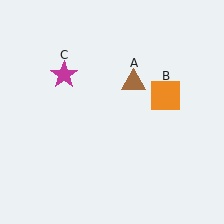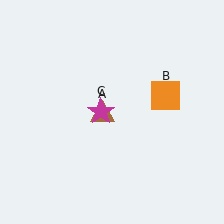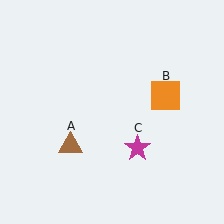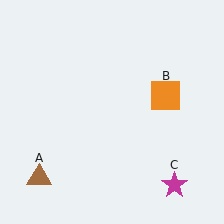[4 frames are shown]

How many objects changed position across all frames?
2 objects changed position: brown triangle (object A), magenta star (object C).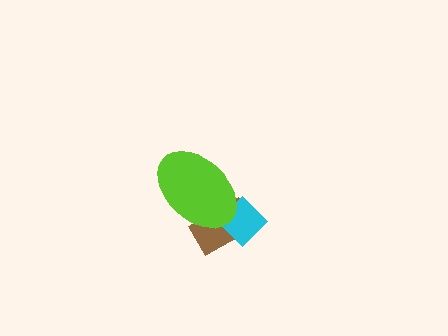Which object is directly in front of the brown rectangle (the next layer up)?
The cyan diamond is directly in front of the brown rectangle.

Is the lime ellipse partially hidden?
No, no other shape covers it.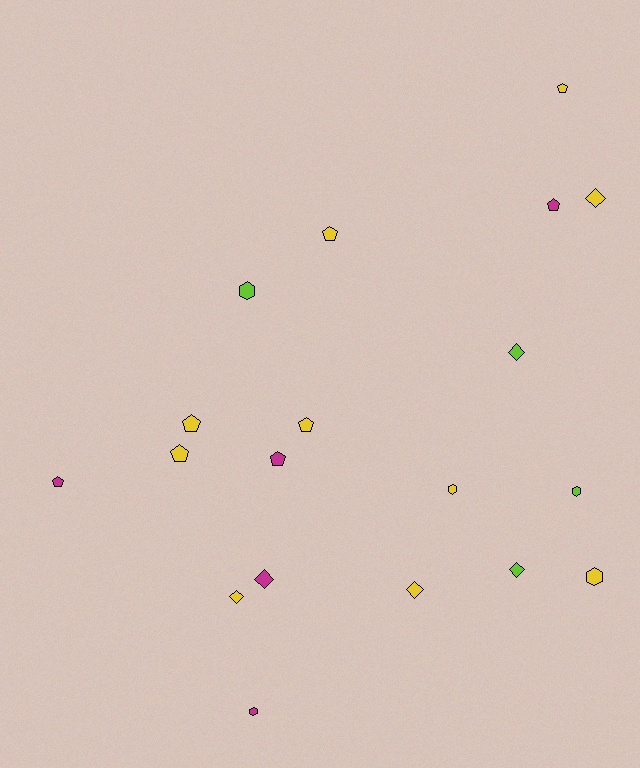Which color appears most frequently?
Yellow, with 10 objects.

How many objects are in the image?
There are 19 objects.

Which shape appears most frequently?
Pentagon, with 8 objects.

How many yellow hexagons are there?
There are 2 yellow hexagons.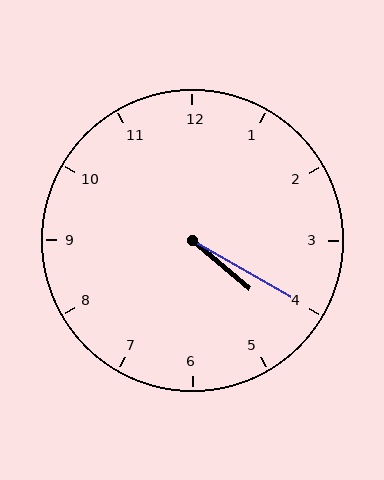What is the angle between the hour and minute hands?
Approximately 10 degrees.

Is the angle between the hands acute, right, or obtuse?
It is acute.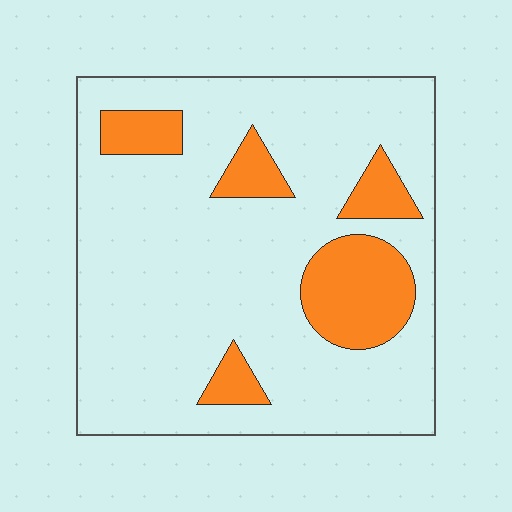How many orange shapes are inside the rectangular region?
5.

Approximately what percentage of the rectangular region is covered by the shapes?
Approximately 20%.